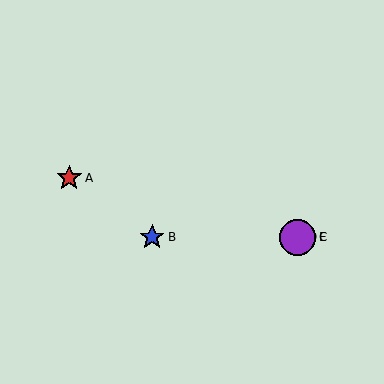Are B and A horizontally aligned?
No, B is at y≈237 and A is at y≈178.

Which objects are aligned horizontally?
Objects B, C, D, E are aligned horizontally.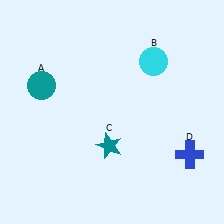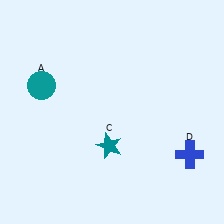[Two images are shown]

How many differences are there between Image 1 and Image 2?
There is 1 difference between the two images.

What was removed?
The cyan circle (B) was removed in Image 2.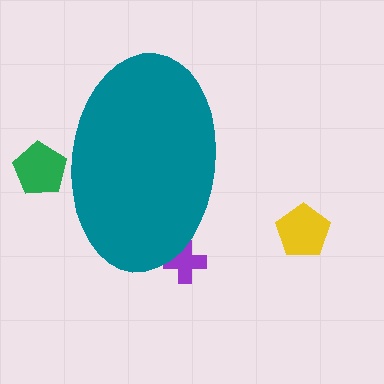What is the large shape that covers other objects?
A teal ellipse.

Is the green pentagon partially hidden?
Yes, the green pentagon is partially hidden behind the teal ellipse.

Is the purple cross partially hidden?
Yes, the purple cross is partially hidden behind the teal ellipse.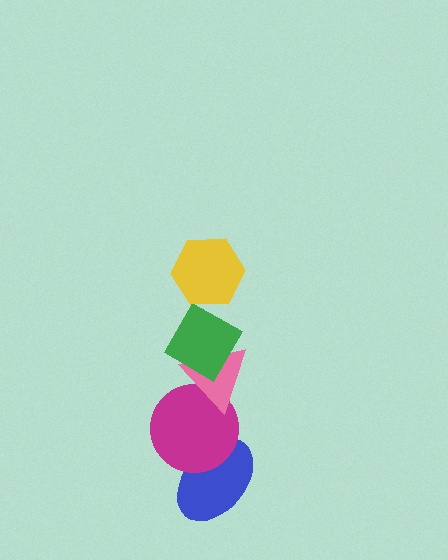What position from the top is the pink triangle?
The pink triangle is 3rd from the top.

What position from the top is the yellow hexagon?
The yellow hexagon is 1st from the top.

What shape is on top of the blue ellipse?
The magenta circle is on top of the blue ellipse.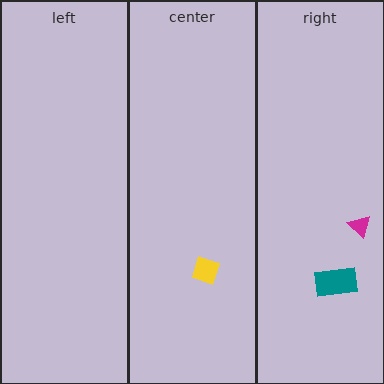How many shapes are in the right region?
2.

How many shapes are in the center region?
1.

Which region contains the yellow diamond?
The center region.